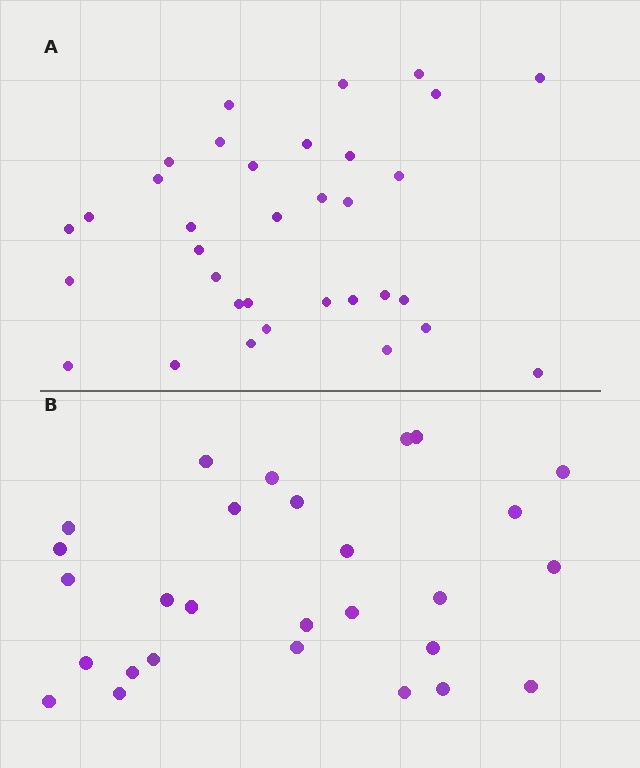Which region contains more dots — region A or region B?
Region A (the top region) has more dots.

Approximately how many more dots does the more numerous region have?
Region A has about 6 more dots than region B.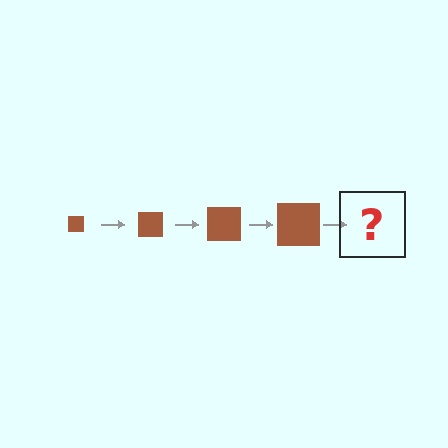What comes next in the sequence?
The next element should be a brown square, larger than the previous one.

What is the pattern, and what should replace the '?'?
The pattern is that the square gets progressively larger each step. The '?' should be a brown square, larger than the previous one.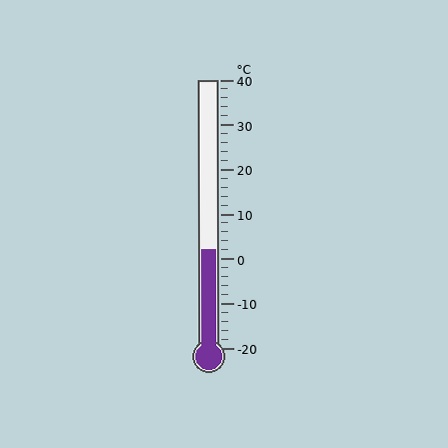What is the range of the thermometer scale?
The thermometer scale ranges from -20°C to 40°C.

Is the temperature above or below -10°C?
The temperature is above -10°C.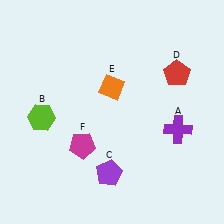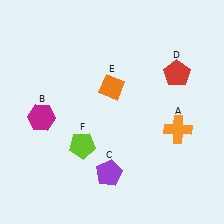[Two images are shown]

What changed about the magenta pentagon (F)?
In Image 1, F is magenta. In Image 2, it changed to lime.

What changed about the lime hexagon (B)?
In Image 1, B is lime. In Image 2, it changed to magenta.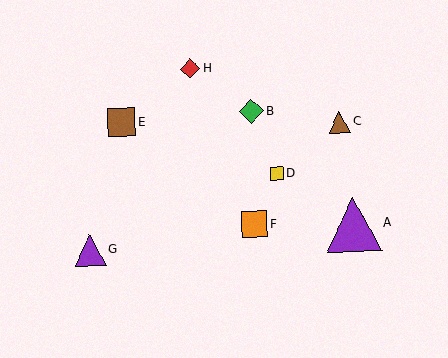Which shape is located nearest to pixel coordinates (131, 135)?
The brown square (labeled E) at (121, 122) is nearest to that location.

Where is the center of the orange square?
The center of the orange square is at (254, 224).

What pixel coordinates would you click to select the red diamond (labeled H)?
Click at (190, 68) to select the red diamond H.